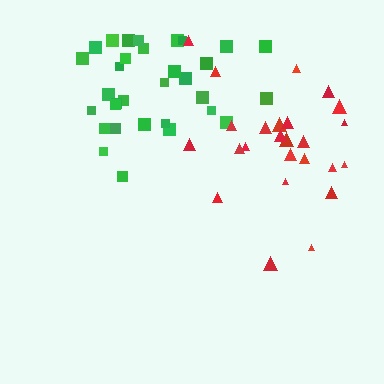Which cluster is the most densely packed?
Green.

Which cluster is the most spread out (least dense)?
Red.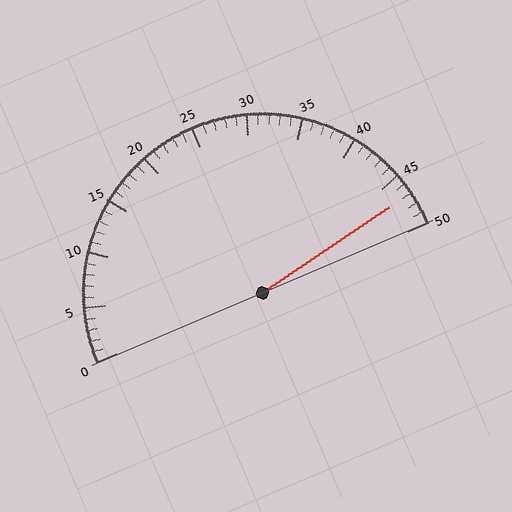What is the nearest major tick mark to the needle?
The nearest major tick mark is 45.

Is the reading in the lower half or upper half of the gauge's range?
The reading is in the upper half of the range (0 to 50).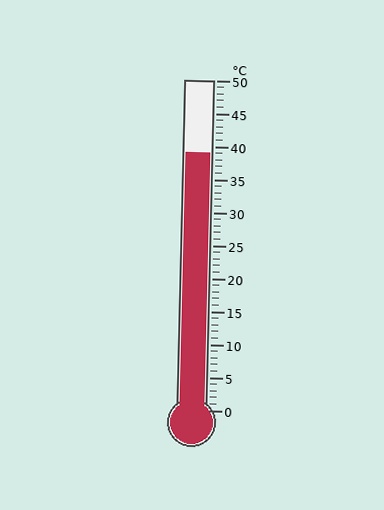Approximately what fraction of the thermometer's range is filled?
The thermometer is filled to approximately 80% of its range.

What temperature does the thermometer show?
The thermometer shows approximately 39°C.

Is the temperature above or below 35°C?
The temperature is above 35°C.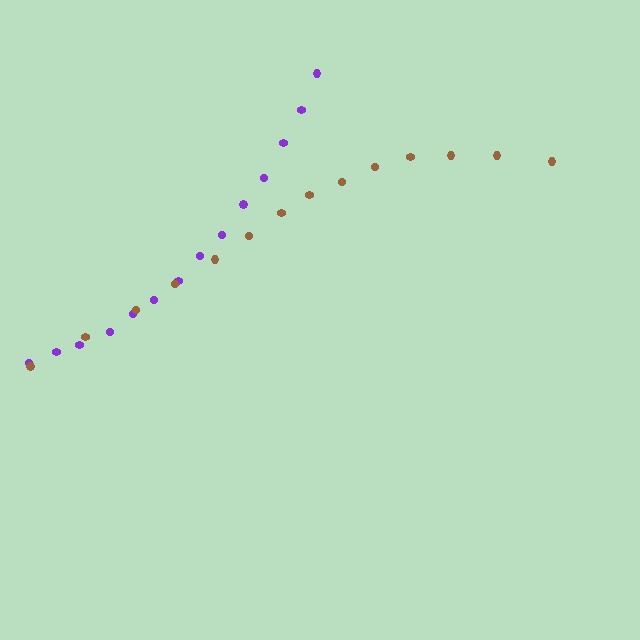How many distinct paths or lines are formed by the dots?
There are 2 distinct paths.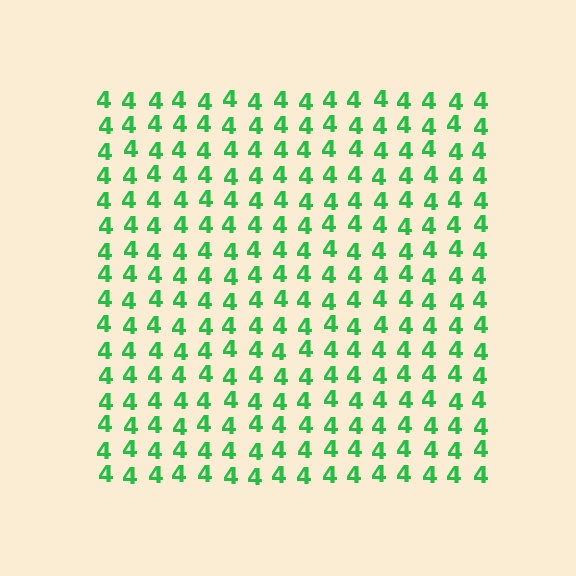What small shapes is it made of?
It is made of small digit 4's.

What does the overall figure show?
The overall figure shows a square.